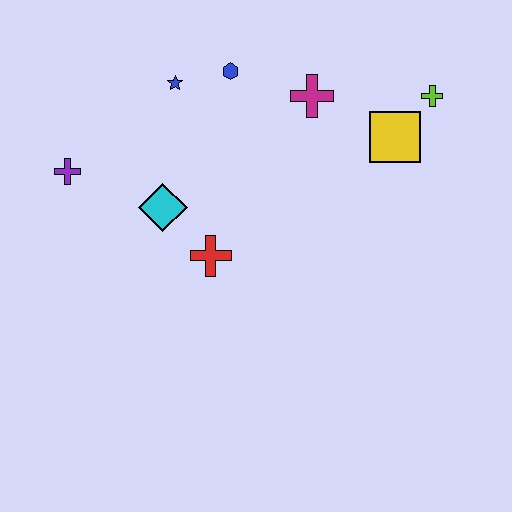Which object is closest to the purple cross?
The cyan diamond is closest to the purple cross.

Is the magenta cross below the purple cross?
No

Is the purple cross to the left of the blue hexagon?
Yes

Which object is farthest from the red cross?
The lime cross is farthest from the red cross.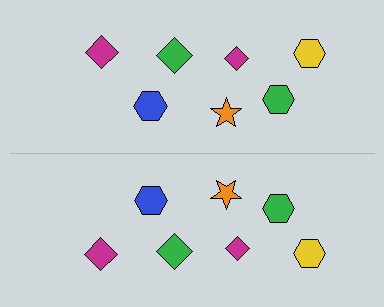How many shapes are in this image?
There are 14 shapes in this image.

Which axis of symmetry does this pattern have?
The pattern has a horizontal axis of symmetry running through the center of the image.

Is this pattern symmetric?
Yes, this pattern has bilateral (reflection) symmetry.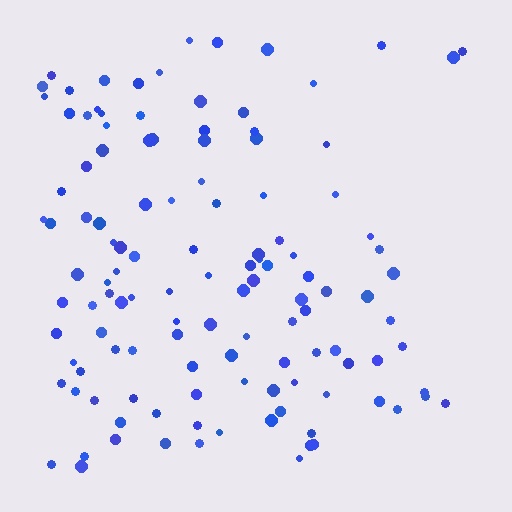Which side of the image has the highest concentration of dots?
The left.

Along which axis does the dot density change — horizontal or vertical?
Horizontal.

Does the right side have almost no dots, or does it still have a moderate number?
Still a moderate number, just noticeably fewer than the left.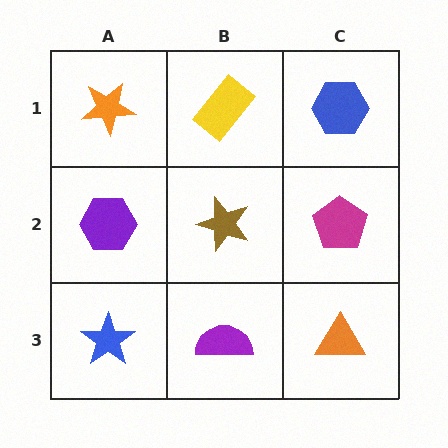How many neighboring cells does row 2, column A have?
3.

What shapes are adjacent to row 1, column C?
A magenta pentagon (row 2, column C), a yellow rectangle (row 1, column B).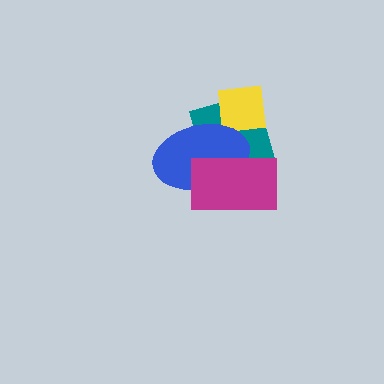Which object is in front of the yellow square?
The blue ellipse is in front of the yellow square.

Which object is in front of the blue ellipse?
The magenta rectangle is in front of the blue ellipse.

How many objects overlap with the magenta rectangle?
2 objects overlap with the magenta rectangle.